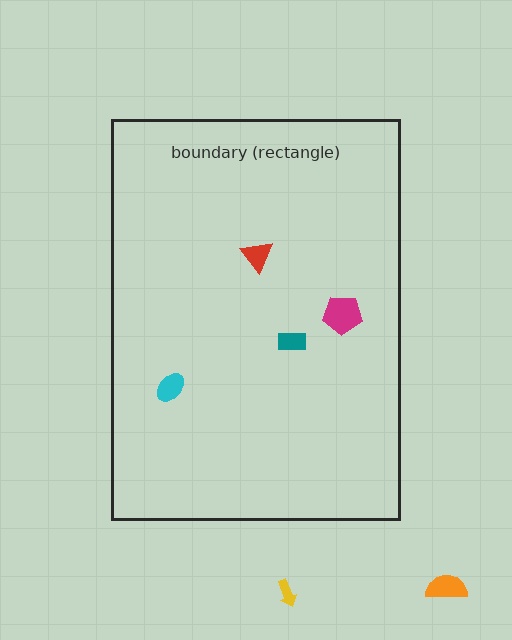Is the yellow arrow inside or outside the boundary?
Outside.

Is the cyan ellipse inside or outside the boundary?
Inside.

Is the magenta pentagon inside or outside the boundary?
Inside.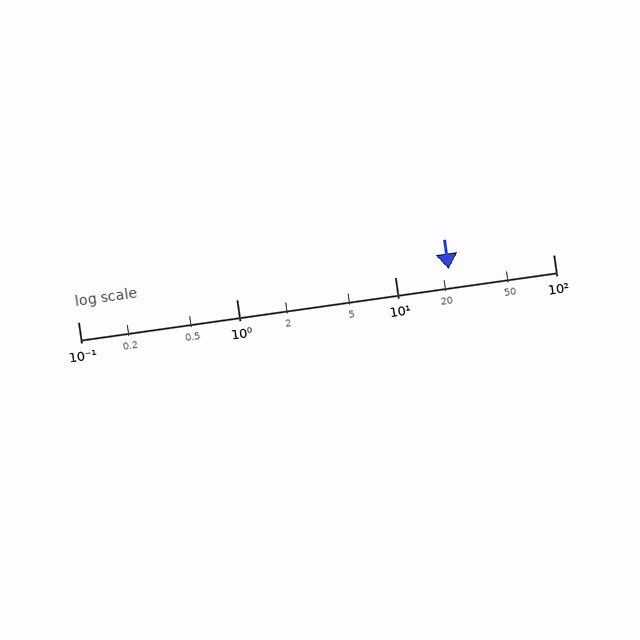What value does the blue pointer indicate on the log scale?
The pointer indicates approximately 22.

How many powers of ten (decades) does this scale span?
The scale spans 3 decades, from 0.1 to 100.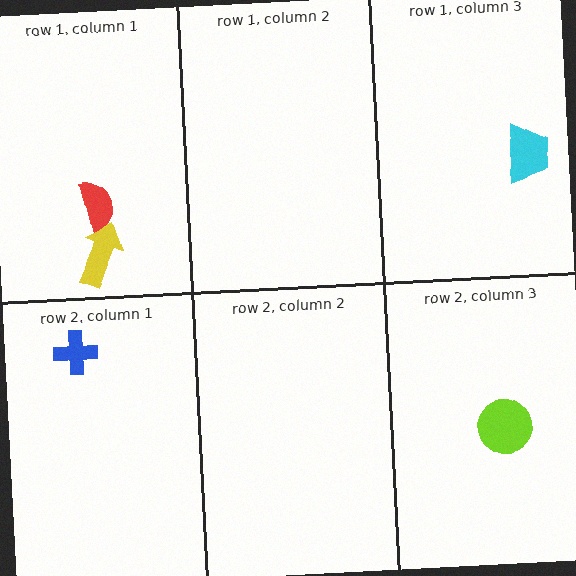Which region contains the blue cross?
The row 2, column 1 region.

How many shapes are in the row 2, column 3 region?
1.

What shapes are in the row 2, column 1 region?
The blue cross.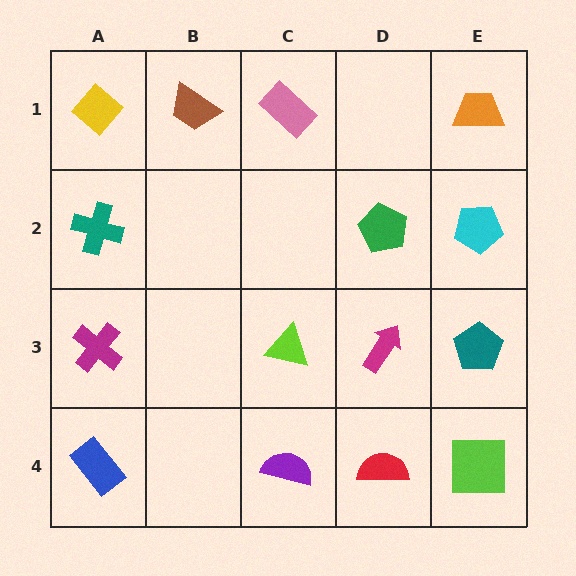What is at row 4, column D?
A red semicircle.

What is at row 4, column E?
A lime square.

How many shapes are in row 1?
4 shapes.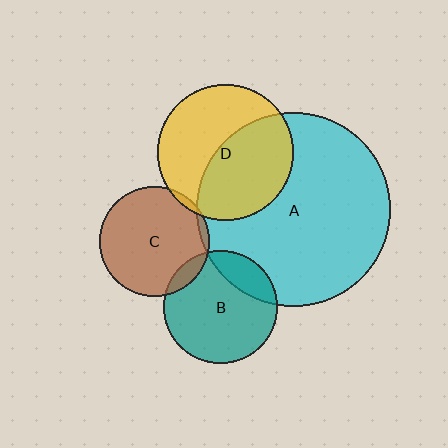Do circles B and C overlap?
Yes.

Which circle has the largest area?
Circle A (cyan).